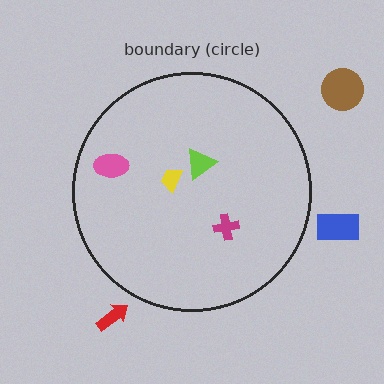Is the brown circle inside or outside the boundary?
Outside.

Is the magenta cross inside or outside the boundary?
Inside.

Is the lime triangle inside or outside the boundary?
Inside.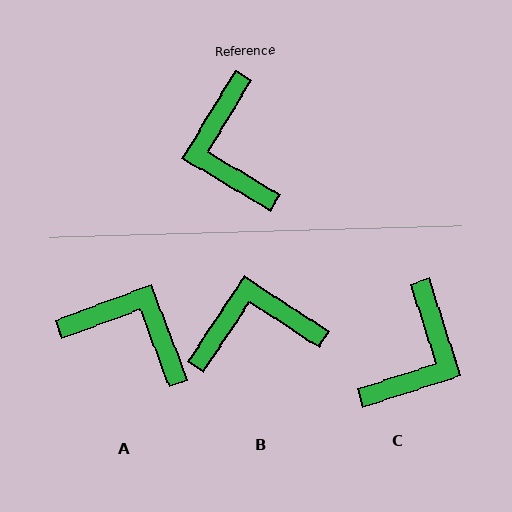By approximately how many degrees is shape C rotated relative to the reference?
Approximately 139 degrees counter-clockwise.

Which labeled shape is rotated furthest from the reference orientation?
C, about 139 degrees away.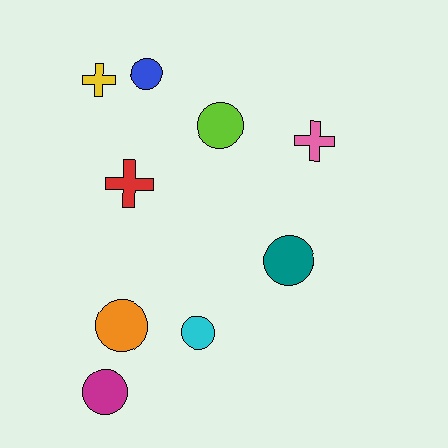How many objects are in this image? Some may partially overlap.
There are 9 objects.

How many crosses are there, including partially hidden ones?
There are 3 crosses.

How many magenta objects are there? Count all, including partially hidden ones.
There is 1 magenta object.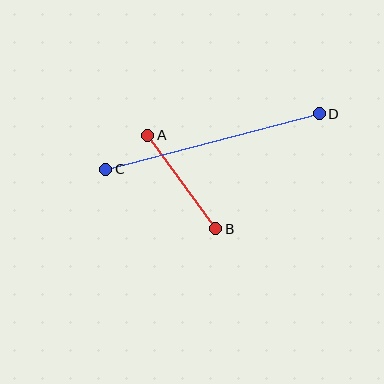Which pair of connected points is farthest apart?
Points C and D are farthest apart.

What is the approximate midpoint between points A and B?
The midpoint is at approximately (182, 182) pixels.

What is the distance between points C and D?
The distance is approximately 221 pixels.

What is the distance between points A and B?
The distance is approximately 115 pixels.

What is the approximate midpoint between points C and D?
The midpoint is at approximately (213, 142) pixels.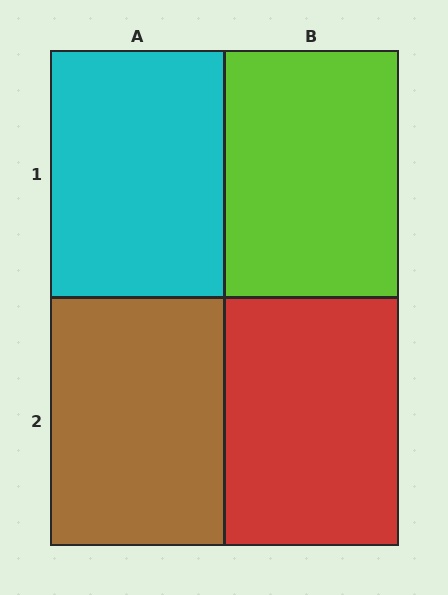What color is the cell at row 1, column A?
Cyan.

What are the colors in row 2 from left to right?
Brown, red.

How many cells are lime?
1 cell is lime.